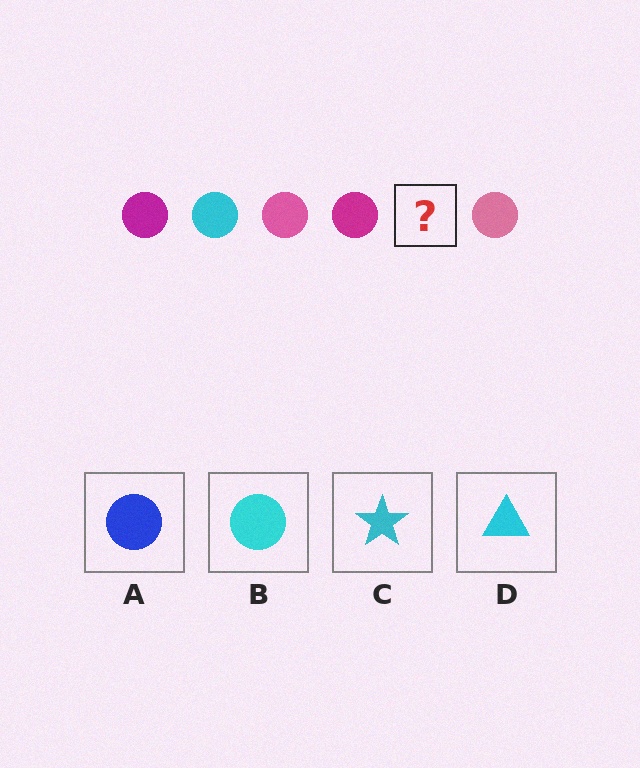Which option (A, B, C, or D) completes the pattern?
B.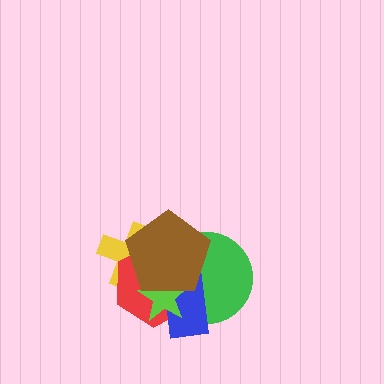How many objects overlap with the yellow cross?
3 objects overlap with the yellow cross.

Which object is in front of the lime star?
The brown pentagon is in front of the lime star.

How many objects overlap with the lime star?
5 objects overlap with the lime star.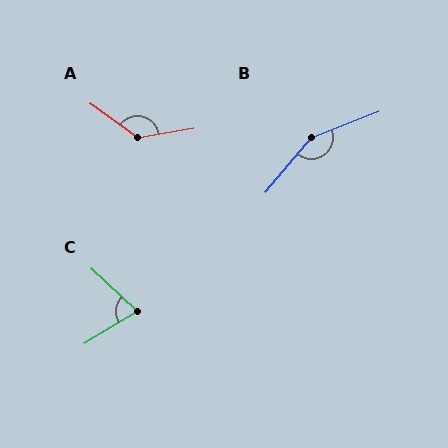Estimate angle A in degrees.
Approximately 135 degrees.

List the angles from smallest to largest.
C (74°), A (135°), B (151°).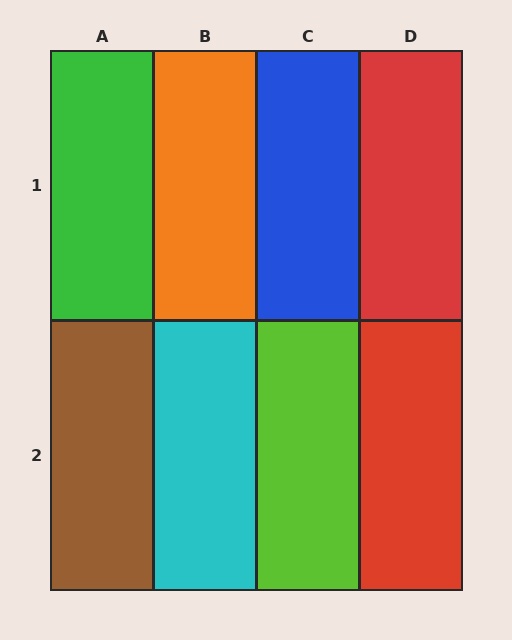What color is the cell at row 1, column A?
Green.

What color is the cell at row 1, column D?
Red.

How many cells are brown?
1 cell is brown.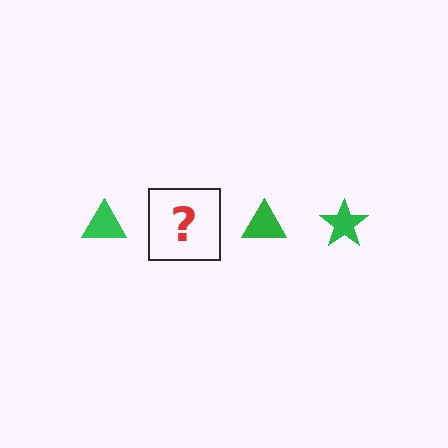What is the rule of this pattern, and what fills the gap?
The rule is that the pattern cycles through triangle, star shapes in green. The gap should be filled with a green star.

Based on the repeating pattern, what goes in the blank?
The blank should be a green star.